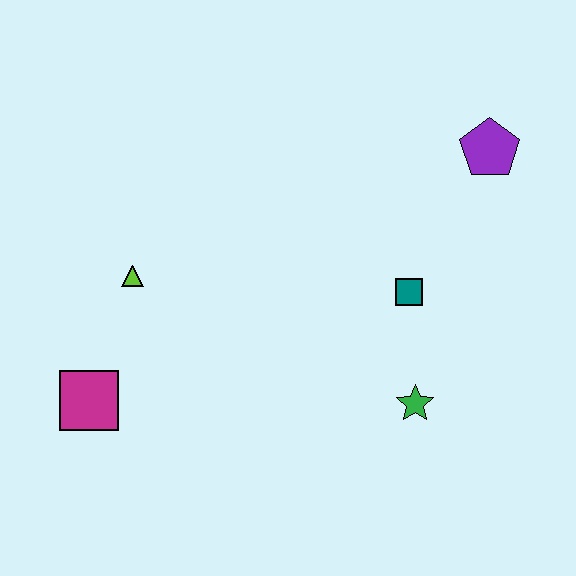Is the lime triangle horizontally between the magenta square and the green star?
Yes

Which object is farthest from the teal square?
The magenta square is farthest from the teal square.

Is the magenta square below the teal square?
Yes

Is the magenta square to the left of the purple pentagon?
Yes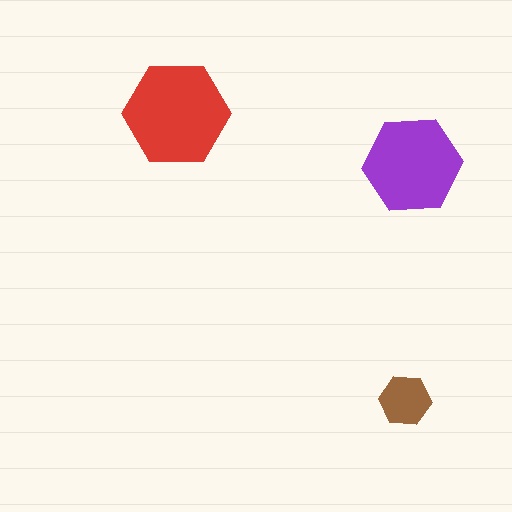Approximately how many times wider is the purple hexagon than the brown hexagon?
About 2 times wider.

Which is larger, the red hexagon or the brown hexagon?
The red one.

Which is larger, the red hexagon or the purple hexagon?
The red one.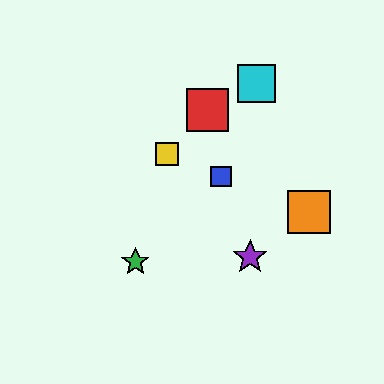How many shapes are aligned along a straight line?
3 shapes (the blue square, the yellow square, the orange square) are aligned along a straight line.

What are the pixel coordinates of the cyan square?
The cyan square is at (256, 83).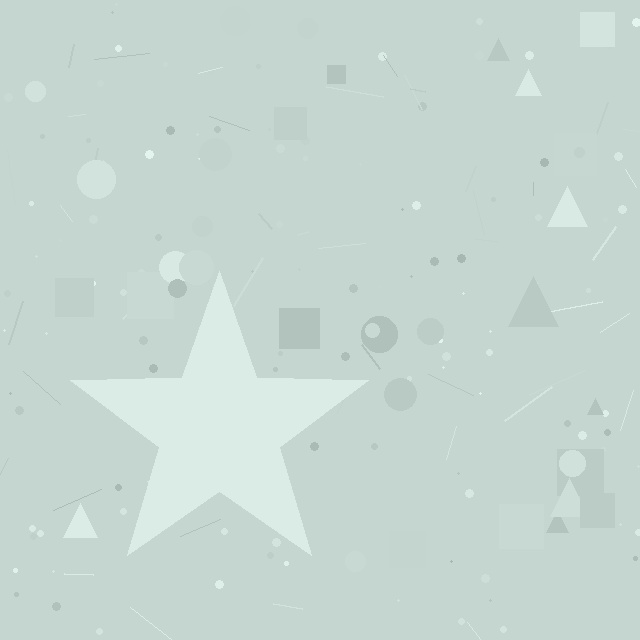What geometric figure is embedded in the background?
A star is embedded in the background.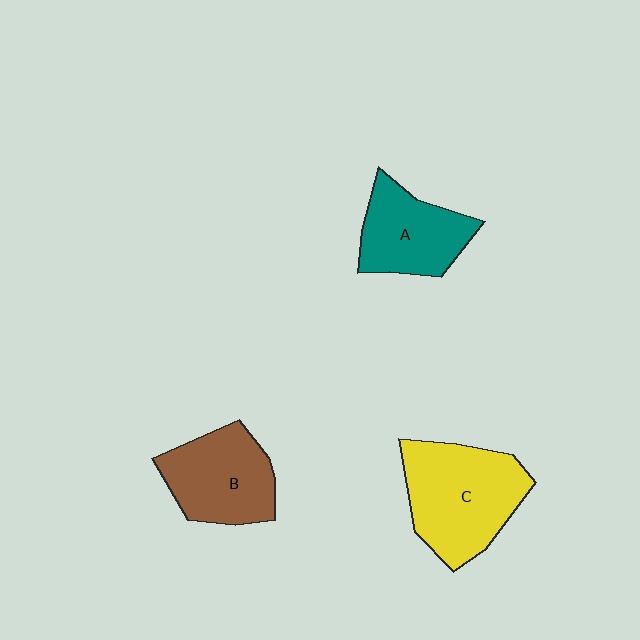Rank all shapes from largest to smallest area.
From largest to smallest: C (yellow), B (brown), A (teal).